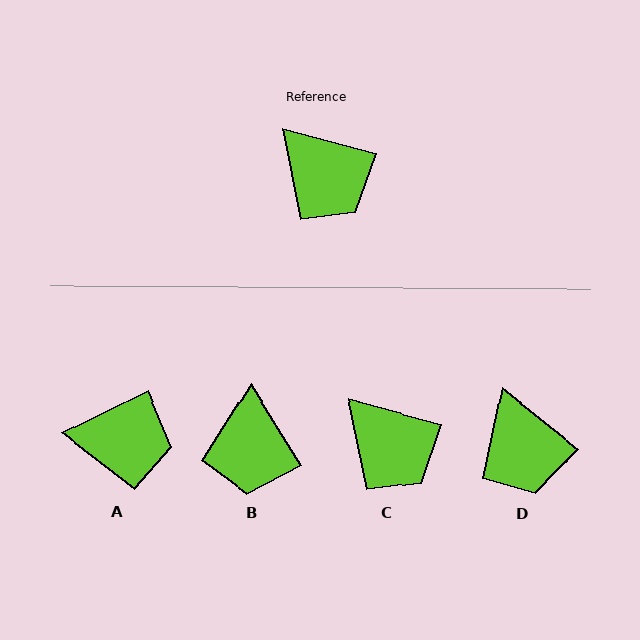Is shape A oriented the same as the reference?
No, it is off by about 42 degrees.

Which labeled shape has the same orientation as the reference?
C.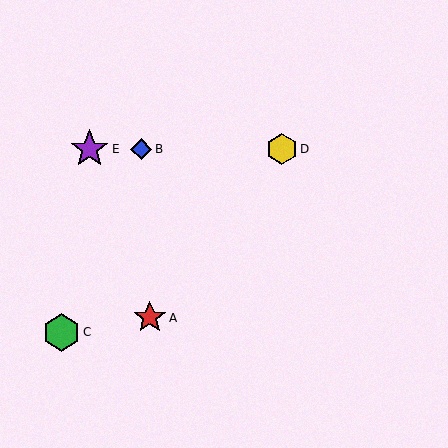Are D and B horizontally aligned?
Yes, both are at y≈149.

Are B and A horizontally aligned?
No, B is at y≈149 and A is at y≈318.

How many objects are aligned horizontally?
3 objects (B, D, E) are aligned horizontally.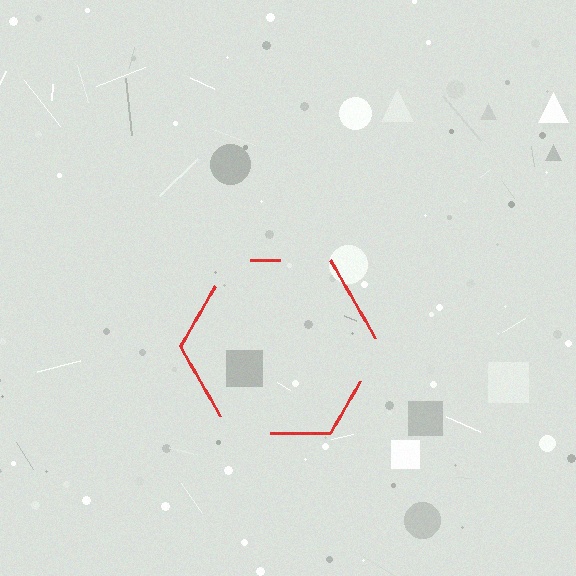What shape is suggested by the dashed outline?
The dashed outline suggests a hexagon.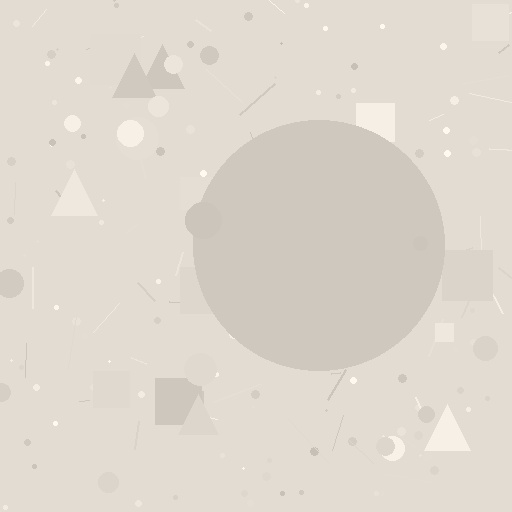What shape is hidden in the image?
A circle is hidden in the image.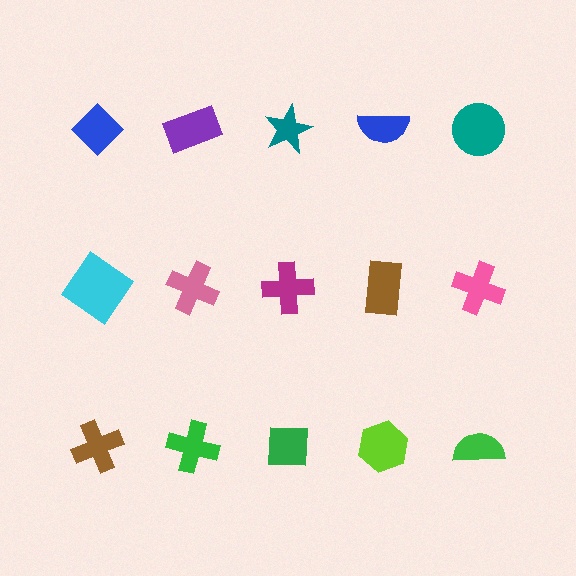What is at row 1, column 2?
A purple rectangle.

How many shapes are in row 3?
5 shapes.